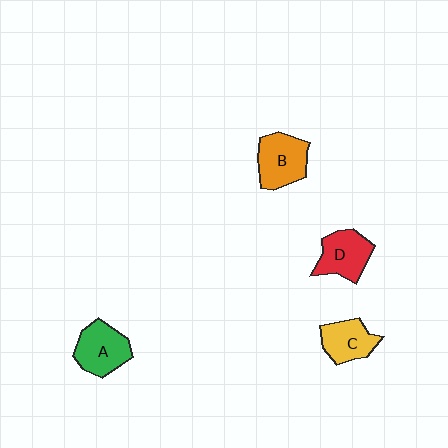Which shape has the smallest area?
Shape C (yellow).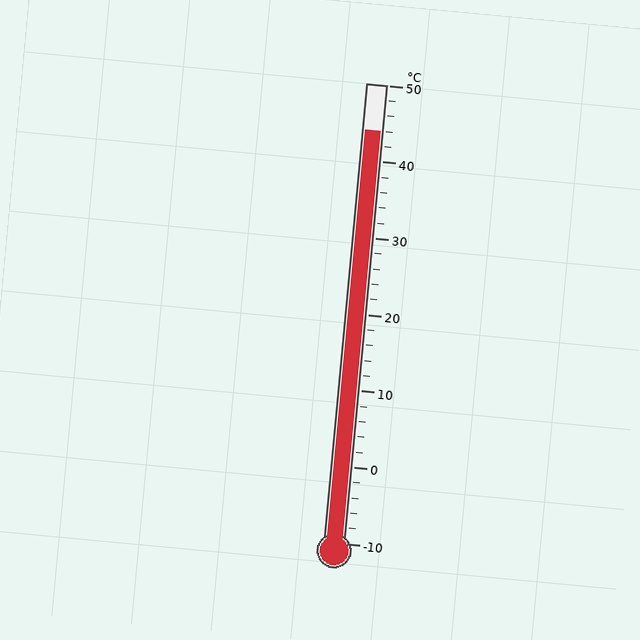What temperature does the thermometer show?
The thermometer shows approximately 44°C.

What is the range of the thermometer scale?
The thermometer scale ranges from -10°C to 50°C.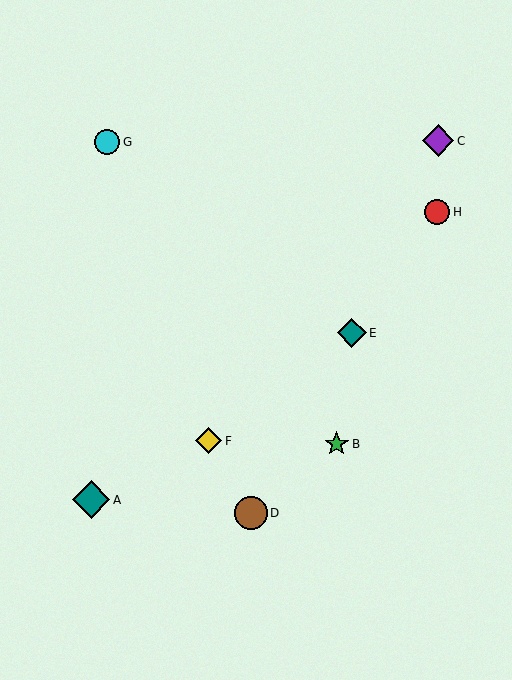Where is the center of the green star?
The center of the green star is at (337, 444).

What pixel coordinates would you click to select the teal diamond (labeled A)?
Click at (91, 500) to select the teal diamond A.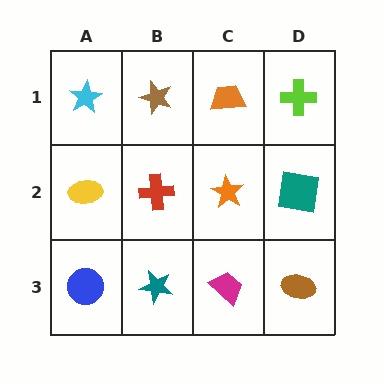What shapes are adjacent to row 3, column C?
An orange star (row 2, column C), a teal star (row 3, column B), a brown ellipse (row 3, column D).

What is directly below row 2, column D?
A brown ellipse.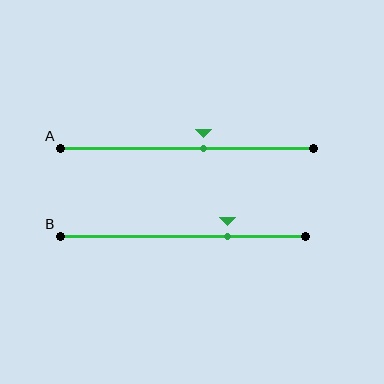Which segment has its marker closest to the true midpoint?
Segment A has its marker closest to the true midpoint.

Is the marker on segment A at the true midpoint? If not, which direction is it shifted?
No, the marker on segment A is shifted to the right by about 6% of the segment length.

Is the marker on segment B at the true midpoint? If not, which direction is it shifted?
No, the marker on segment B is shifted to the right by about 18% of the segment length.